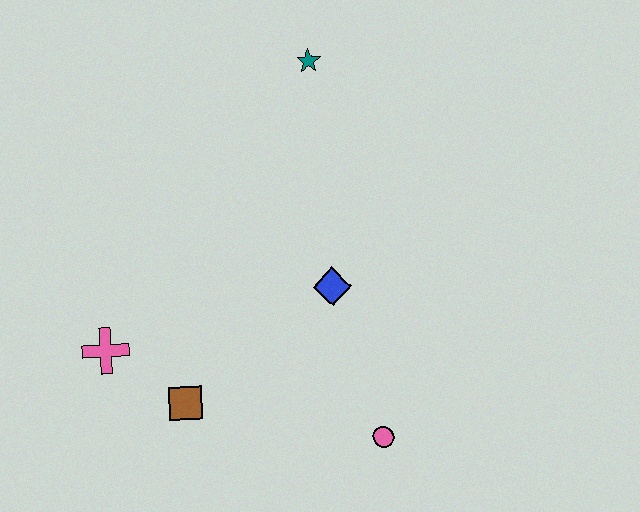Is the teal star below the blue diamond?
No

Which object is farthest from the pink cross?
The teal star is farthest from the pink cross.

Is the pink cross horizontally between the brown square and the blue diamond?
No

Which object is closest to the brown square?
The pink cross is closest to the brown square.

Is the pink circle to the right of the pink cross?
Yes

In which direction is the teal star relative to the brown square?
The teal star is above the brown square.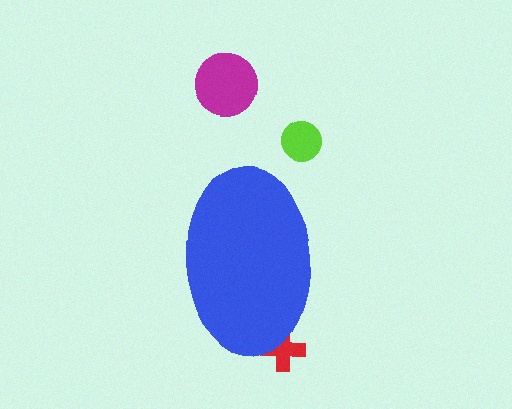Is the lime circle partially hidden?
No, the lime circle is fully visible.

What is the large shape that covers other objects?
A blue ellipse.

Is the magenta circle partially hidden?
No, the magenta circle is fully visible.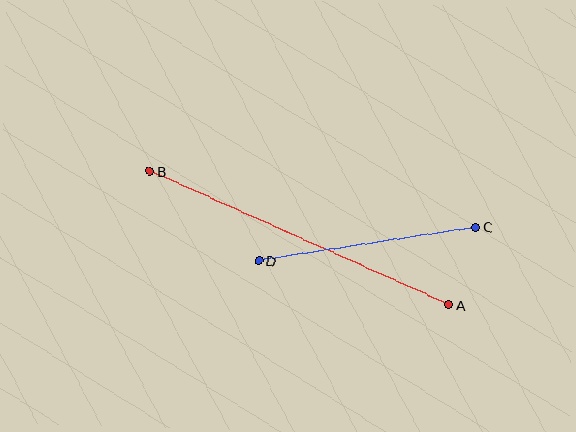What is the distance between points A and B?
The distance is approximately 328 pixels.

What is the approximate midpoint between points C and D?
The midpoint is at approximately (367, 244) pixels.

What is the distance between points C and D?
The distance is approximately 219 pixels.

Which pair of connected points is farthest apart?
Points A and B are farthest apart.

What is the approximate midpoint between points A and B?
The midpoint is at approximately (300, 238) pixels.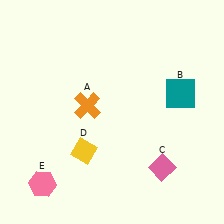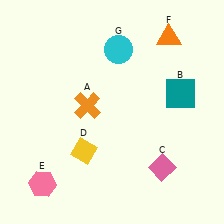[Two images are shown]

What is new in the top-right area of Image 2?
A cyan circle (G) was added in the top-right area of Image 2.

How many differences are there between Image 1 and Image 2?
There are 2 differences between the two images.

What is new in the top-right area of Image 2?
An orange triangle (F) was added in the top-right area of Image 2.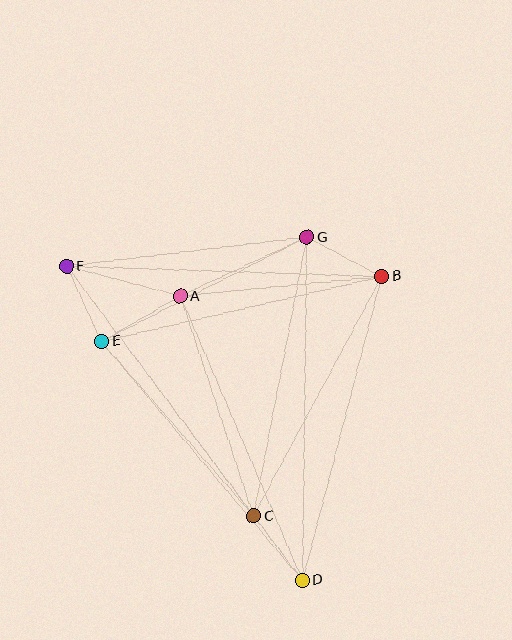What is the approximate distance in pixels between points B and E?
The distance between B and E is approximately 288 pixels.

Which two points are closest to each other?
Points C and D are closest to each other.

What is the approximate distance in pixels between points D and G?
The distance between D and G is approximately 343 pixels.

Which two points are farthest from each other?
Points D and F are farthest from each other.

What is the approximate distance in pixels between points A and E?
The distance between A and E is approximately 90 pixels.